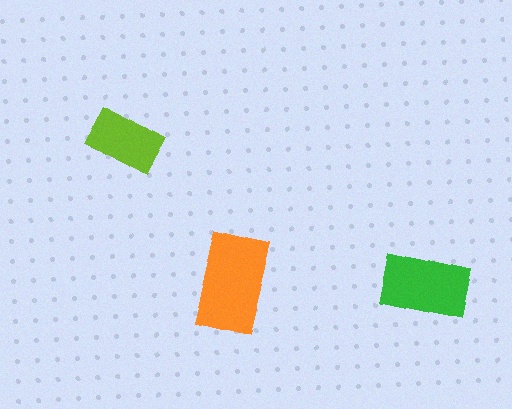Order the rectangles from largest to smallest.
the orange one, the green one, the lime one.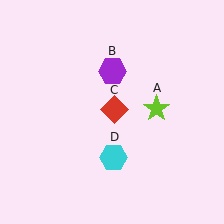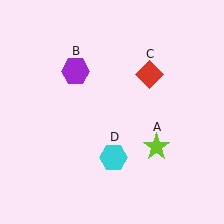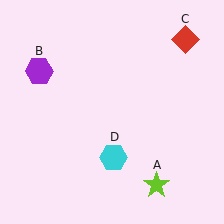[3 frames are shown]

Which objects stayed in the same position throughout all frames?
Cyan hexagon (object D) remained stationary.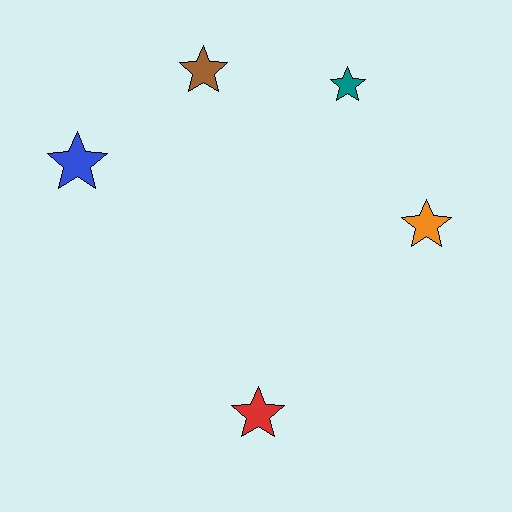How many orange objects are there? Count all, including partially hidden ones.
There is 1 orange object.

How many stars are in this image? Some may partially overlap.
There are 5 stars.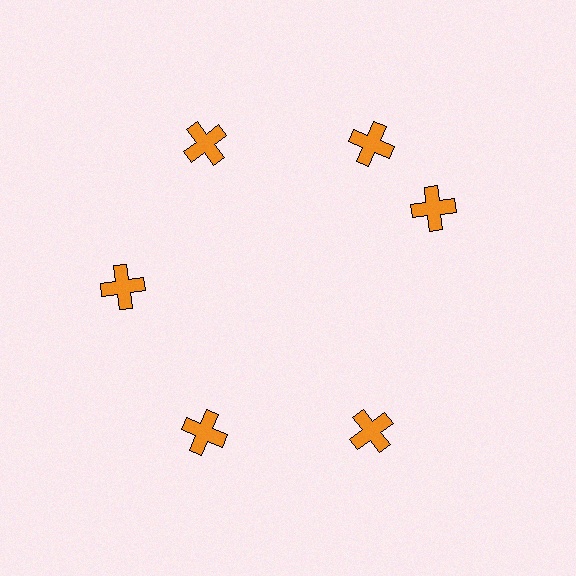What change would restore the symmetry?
The symmetry would be restored by rotating it back into even spacing with its neighbors so that all 6 crosses sit at equal angles and equal distance from the center.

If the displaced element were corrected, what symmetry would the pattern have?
It would have 6-fold rotational symmetry — the pattern would map onto itself every 60 degrees.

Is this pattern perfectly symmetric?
No. The 6 orange crosses are arranged in a ring, but one element near the 3 o'clock position is rotated out of alignment along the ring, breaking the 6-fold rotational symmetry.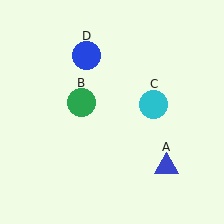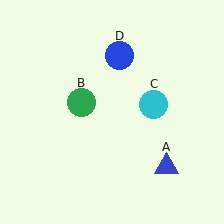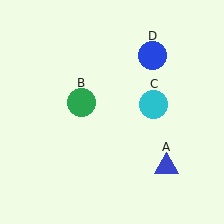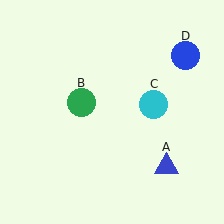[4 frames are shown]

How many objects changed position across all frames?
1 object changed position: blue circle (object D).